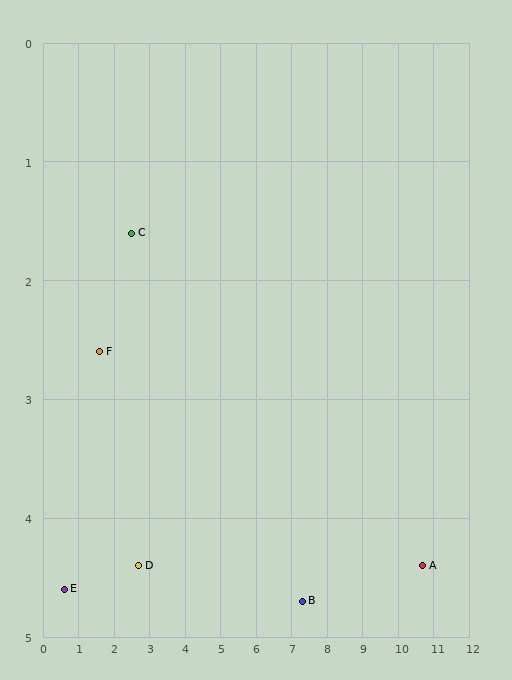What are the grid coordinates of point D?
Point D is at approximately (2.7, 4.4).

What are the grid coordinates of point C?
Point C is at approximately (2.5, 1.6).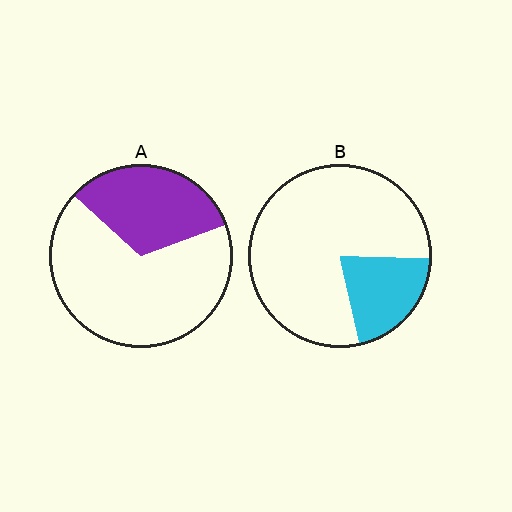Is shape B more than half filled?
No.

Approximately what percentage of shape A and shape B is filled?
A is approximately 35% and B is approximately 20%.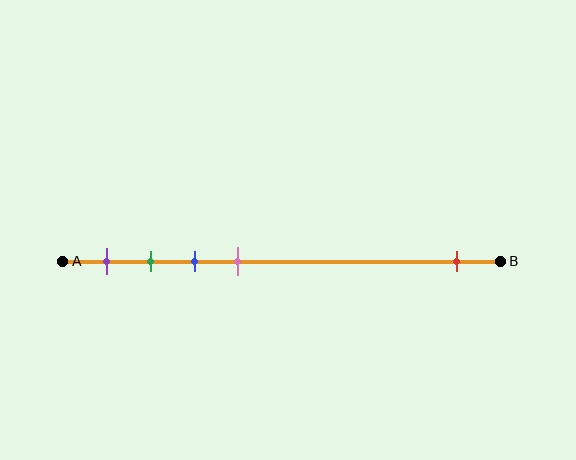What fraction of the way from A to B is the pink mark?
The pink mark is approximately 40% (0.4) of the way from A to B.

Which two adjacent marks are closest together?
The green and blue marks are the closest adjacent pair.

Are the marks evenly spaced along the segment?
No, the marks are not evenly spaced.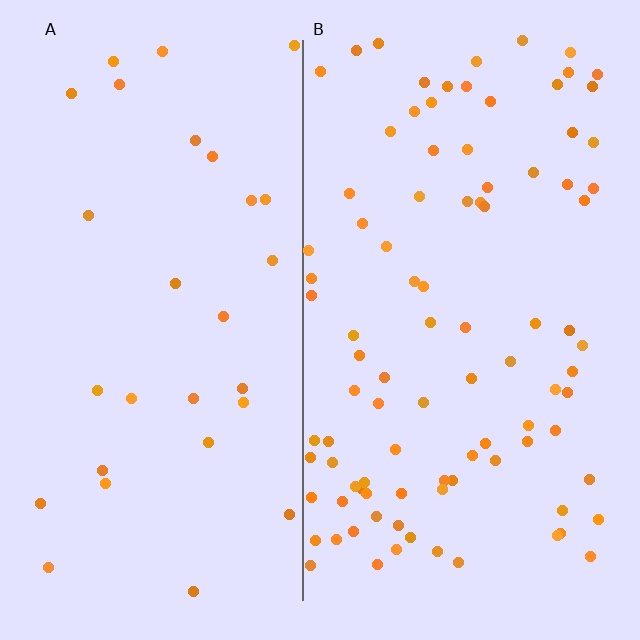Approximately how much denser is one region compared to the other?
Approximately 3.2× — region B over region A.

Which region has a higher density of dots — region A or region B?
B (the right).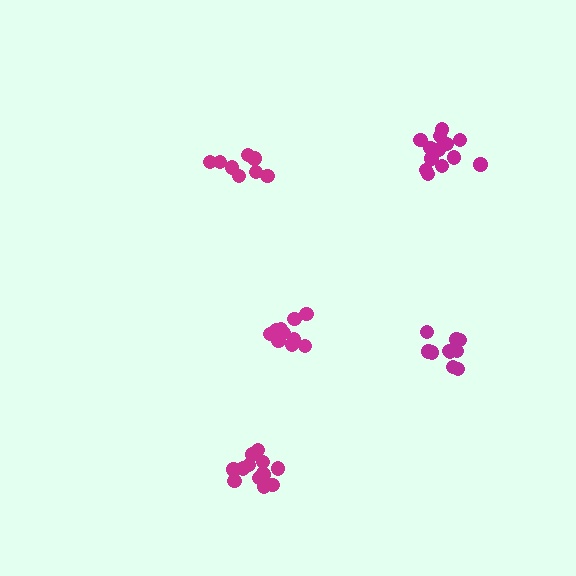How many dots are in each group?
Group 1: 10 dots, Group 2: 14 dots, Group 3: 10 dots, Group 4: 8 dots, Group 5: 13 dots (55 total).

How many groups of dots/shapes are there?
There are 5 groups.